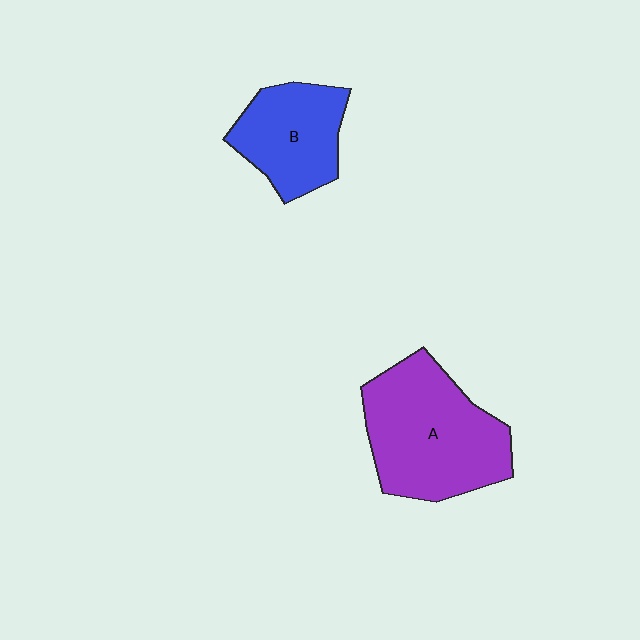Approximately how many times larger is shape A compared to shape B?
Approximately 1.6 times.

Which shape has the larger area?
Shape A (purple).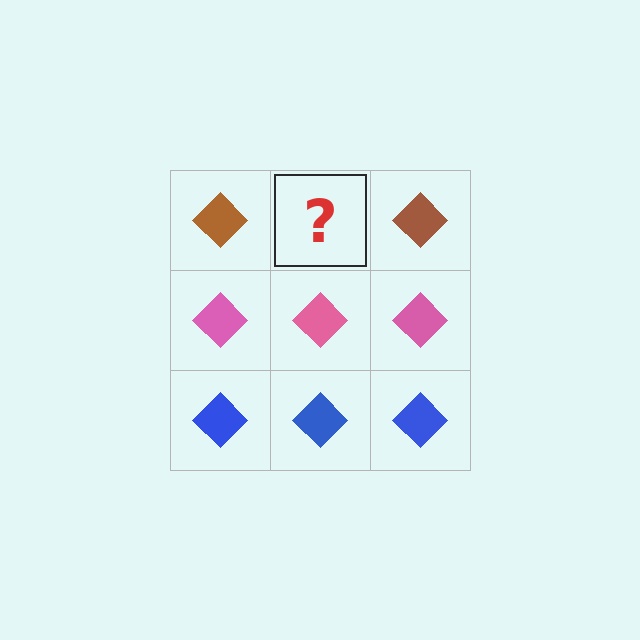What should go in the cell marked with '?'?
The missing cell should contain a brown diamond.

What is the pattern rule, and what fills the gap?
The rule is that each row has a consistent color. The gap should be filled with a brown diamond.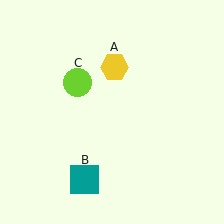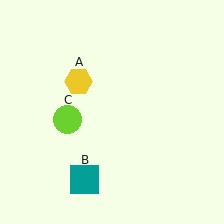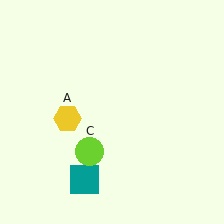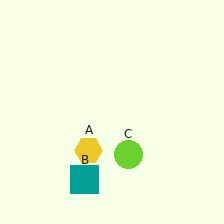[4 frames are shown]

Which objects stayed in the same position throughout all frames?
Teal square (object B) remained stationary.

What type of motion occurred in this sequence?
The yellow hexagon (object A), lime circle (object C) rotated counterclockwise around the center of the scene.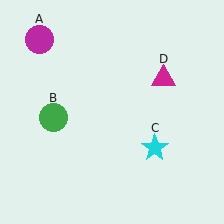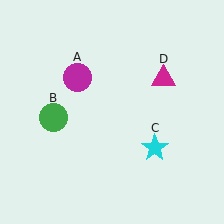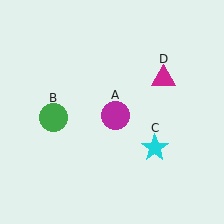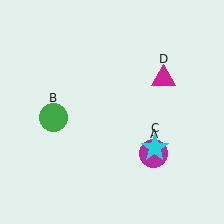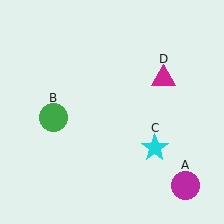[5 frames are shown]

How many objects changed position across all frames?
1 object changed position: magenta circle (object A).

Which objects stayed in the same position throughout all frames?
Green circle (object B) and cyan star (object C) and magenta triangle (object D) remained stationary.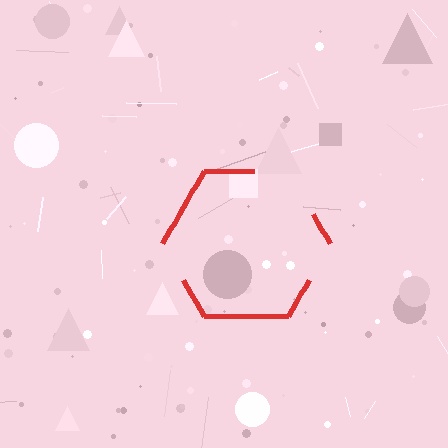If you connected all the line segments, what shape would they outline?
They would outline a hexagon.